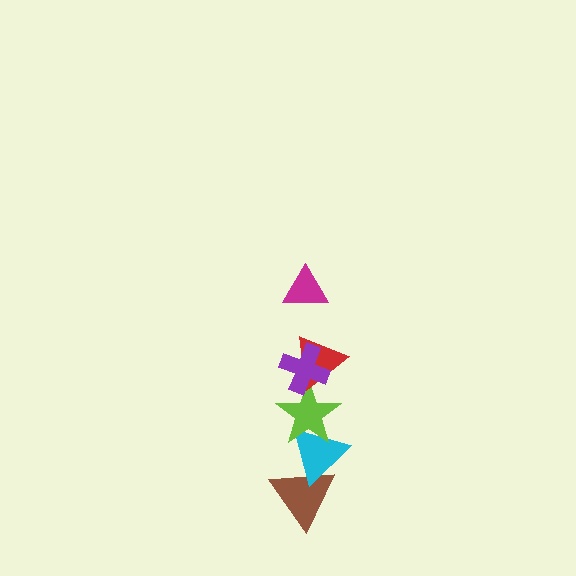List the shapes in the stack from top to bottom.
From top to bottom: the magenta triangle, the purple cross, the red triangle, the lime star, the cyan triangle, the brown triangle.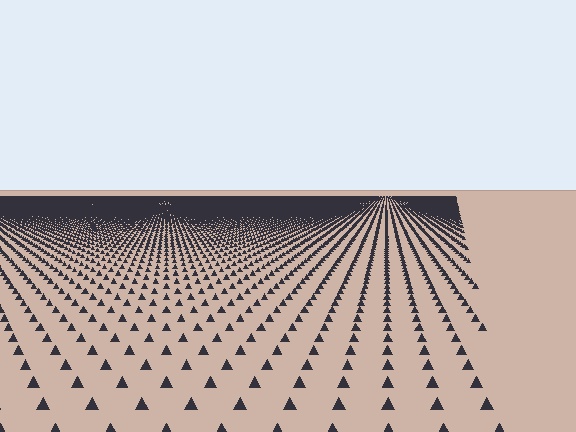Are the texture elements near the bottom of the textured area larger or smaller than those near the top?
Larger. Near the bottom, elements are closer to the viewer and appear at a bigger on-screen size.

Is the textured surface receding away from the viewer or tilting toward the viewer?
The surface is receding away from the viewer. Texture elements get smaller and denser toward the top.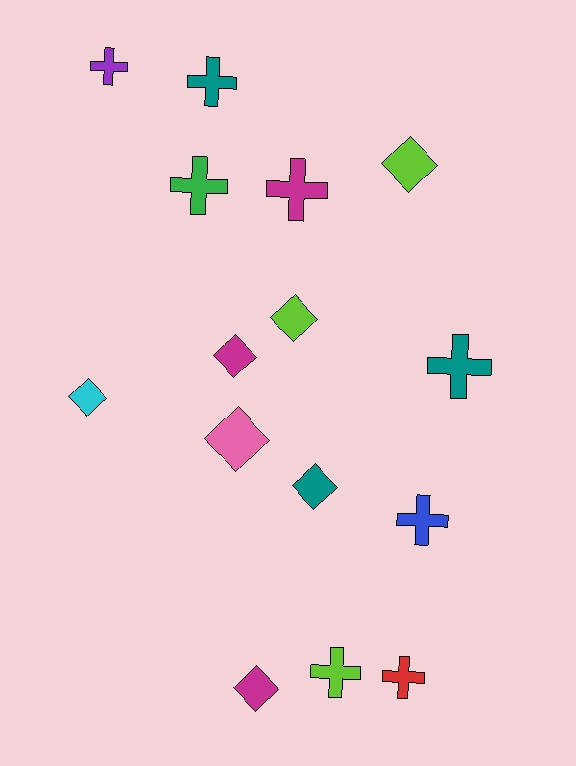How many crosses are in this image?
There are 8 crosses.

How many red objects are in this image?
There is 1 red object.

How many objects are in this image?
There are 15 objects.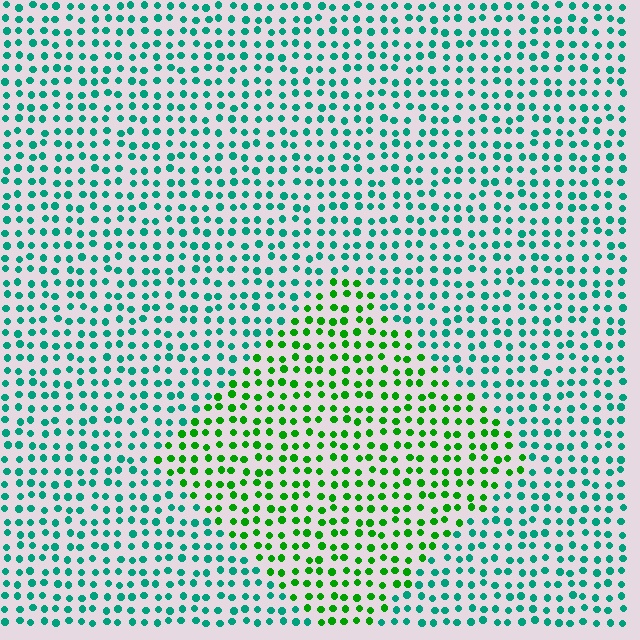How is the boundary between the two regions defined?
The boundary is defined purely by a slight shift in hue (about 46 degrees). Spacing, size, and orientation are identical on both sides.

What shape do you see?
I see a diamond.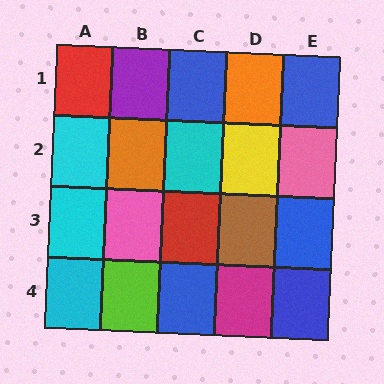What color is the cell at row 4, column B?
Lime.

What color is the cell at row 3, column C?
Red.